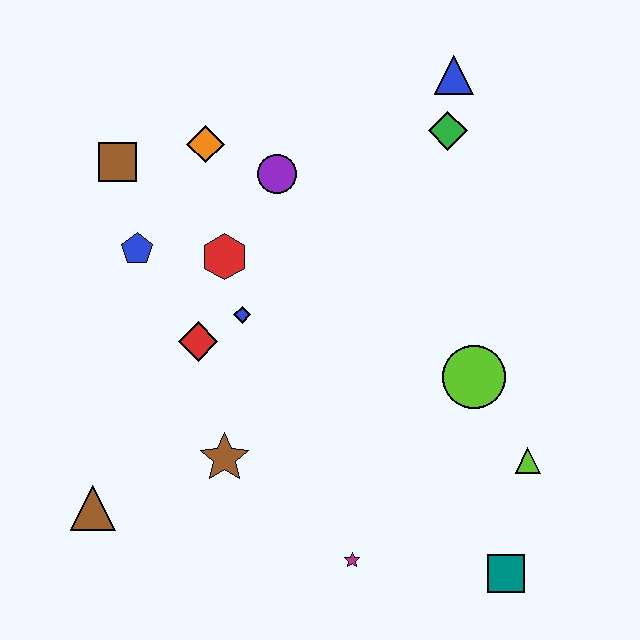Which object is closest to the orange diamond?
The purple circle is closest to the orange diamond.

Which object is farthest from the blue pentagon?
The teal square is farthest from the blue pentagon.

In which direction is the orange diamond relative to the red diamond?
The orange diamond is above the red diamond.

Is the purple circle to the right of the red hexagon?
Yes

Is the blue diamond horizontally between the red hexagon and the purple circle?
Yes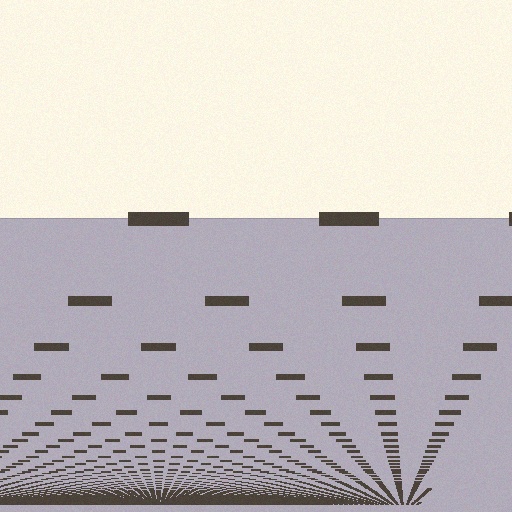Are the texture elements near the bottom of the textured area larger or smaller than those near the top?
Smaller. The gradient is inverted — elements near the bottom are smaller and denser.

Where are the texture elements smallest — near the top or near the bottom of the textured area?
Near the bottom.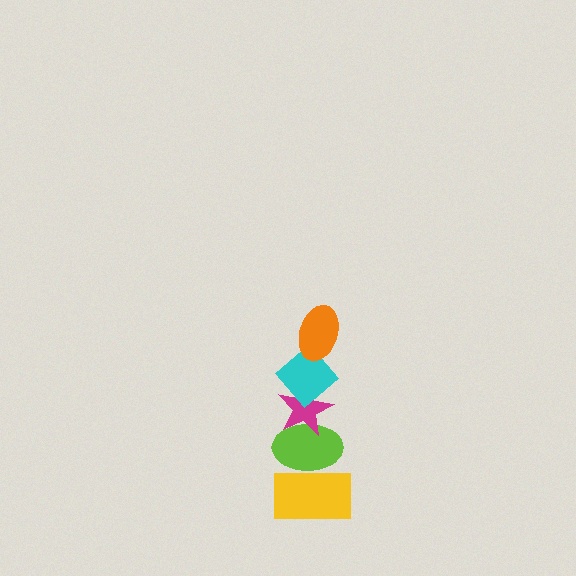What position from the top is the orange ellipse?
The orange ellipse is 1st from the top.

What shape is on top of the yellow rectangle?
The lime ellipse is on top of the yellow rectangle.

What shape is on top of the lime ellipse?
The magenta star is on top of the lime ellipse.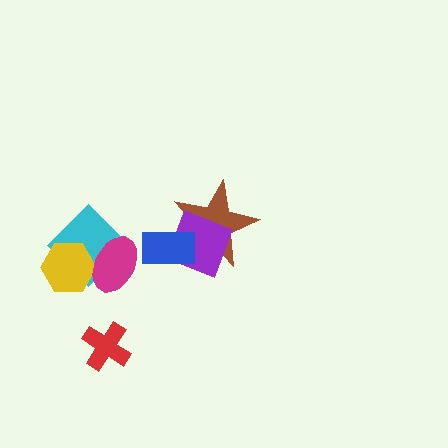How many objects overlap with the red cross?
0 objects overlap with the red cross.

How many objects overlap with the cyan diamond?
2 objects overlap with the cyan diamond.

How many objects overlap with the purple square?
2 objects overlap with the purple square.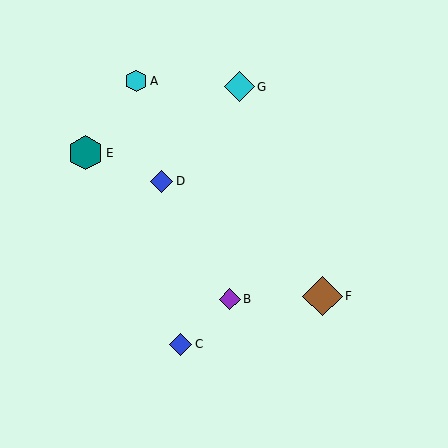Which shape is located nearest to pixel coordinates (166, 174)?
The blue diamond (labeled D) at (162, 181) is nearest to that location.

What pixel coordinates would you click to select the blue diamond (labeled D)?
Click at (162, 181) to select the blue diamond D.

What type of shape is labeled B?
Shape B is a purple diamond.